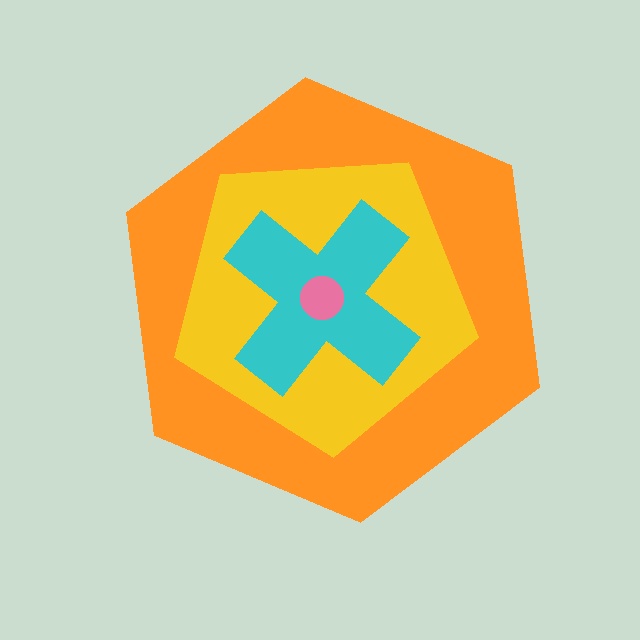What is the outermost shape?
The orange hexagon.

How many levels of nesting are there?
4.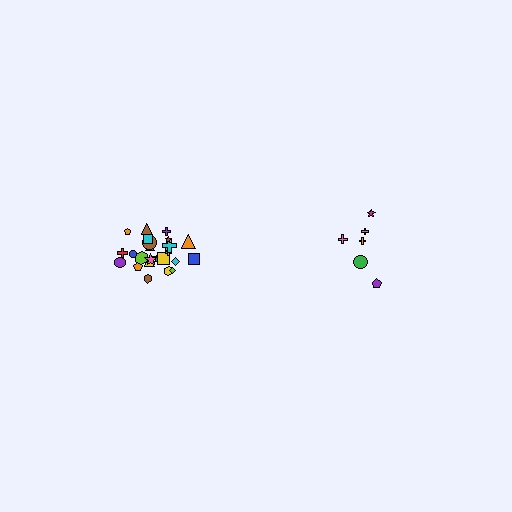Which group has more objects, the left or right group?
The left group.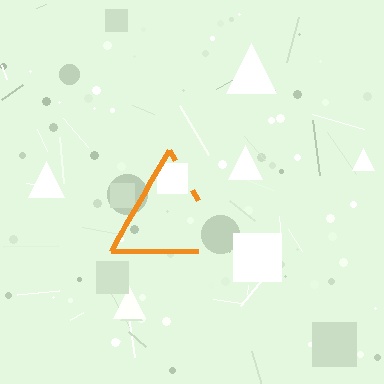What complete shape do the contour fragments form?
The contour fragments form a triangle.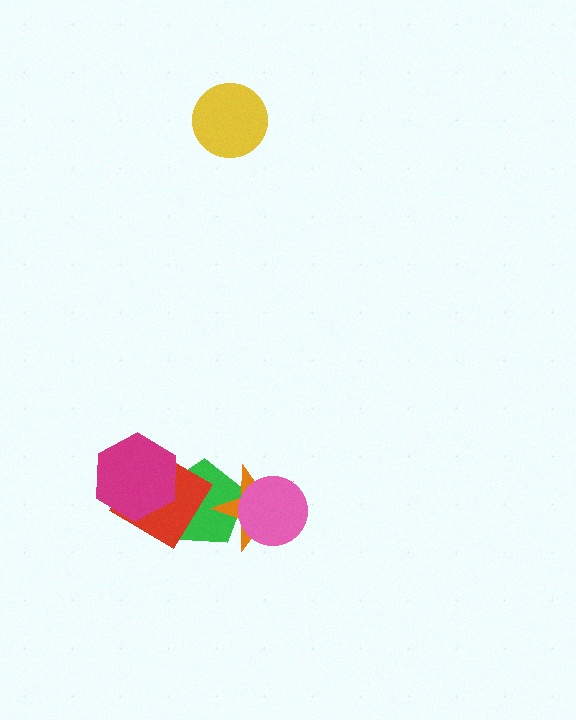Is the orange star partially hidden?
Yes, it is partially covered by another shape.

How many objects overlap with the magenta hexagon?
2 objects overlap with the magenta hexagon.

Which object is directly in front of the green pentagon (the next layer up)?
The red diamond is directly in front of the green pentagon.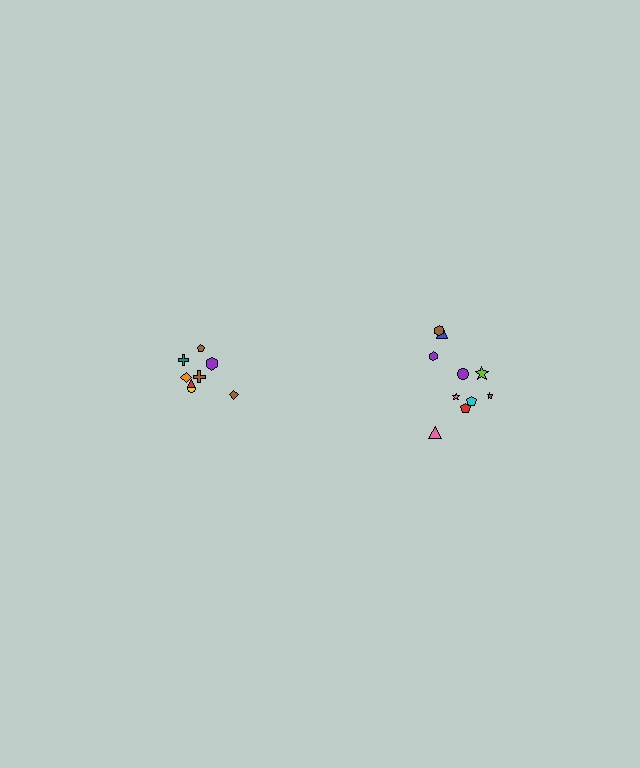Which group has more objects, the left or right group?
The right group.